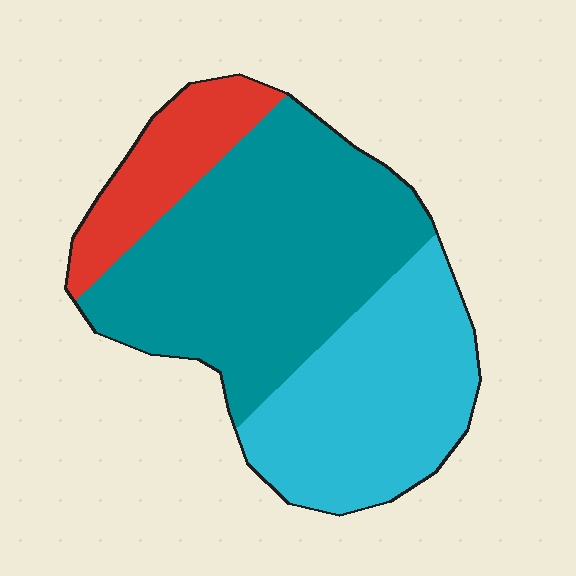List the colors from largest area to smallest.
From largest to smallest: teal, cyan, red.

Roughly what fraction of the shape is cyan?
Cyan covers 34% of the shape.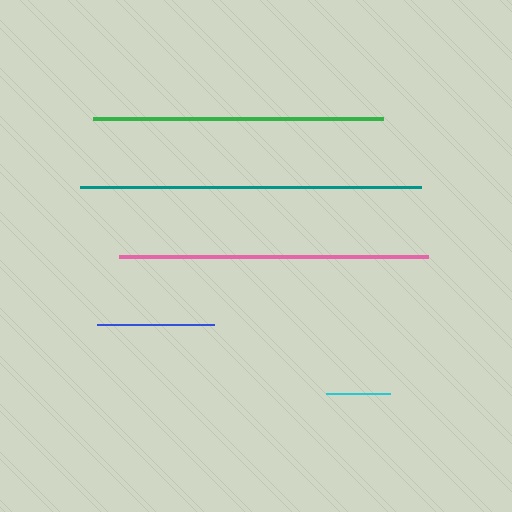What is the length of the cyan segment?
The cyan segment is approximately 64 pixels long.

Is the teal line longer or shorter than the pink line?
The teal line is longer than the pink line.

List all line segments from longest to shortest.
From longest to shortest: teal, pink, green, blue, cyan.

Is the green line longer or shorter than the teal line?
The teal line is longer than the green line.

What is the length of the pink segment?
The pink segment is approximately 309 pixels long.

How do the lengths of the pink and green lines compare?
The pink and green lines are approximately the same length.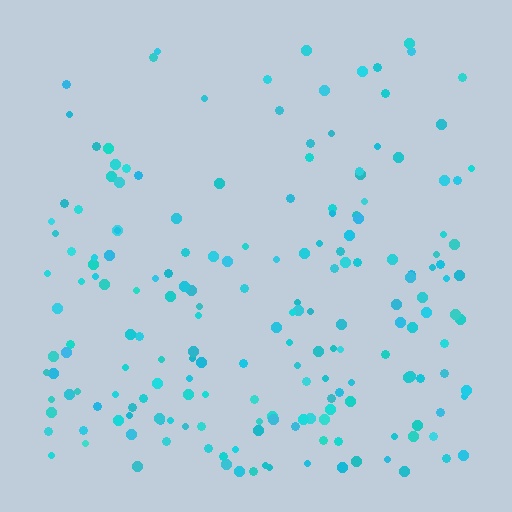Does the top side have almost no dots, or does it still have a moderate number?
Still a moderate number, just noticeably fewer than the bottom.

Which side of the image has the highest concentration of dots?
The bottom.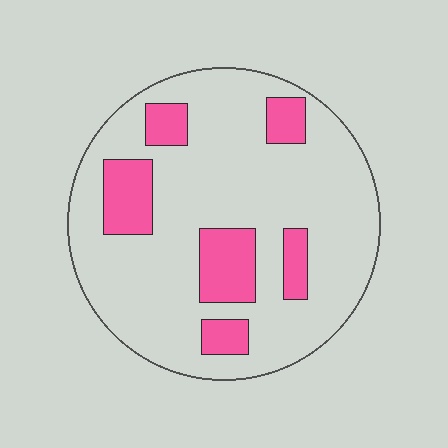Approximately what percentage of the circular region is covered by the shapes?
Approximately 20%.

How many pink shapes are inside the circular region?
6.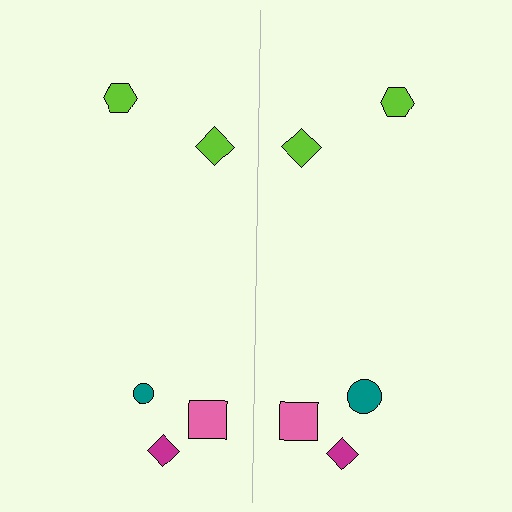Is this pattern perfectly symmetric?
No, the pattern is not perfectly symmetric. The teal circle on the right side has a different size than its mirror counterpart.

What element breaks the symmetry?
The teal circle on the right side has a different size than its mirror counterpart.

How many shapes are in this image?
There are 10 shapes in this image.